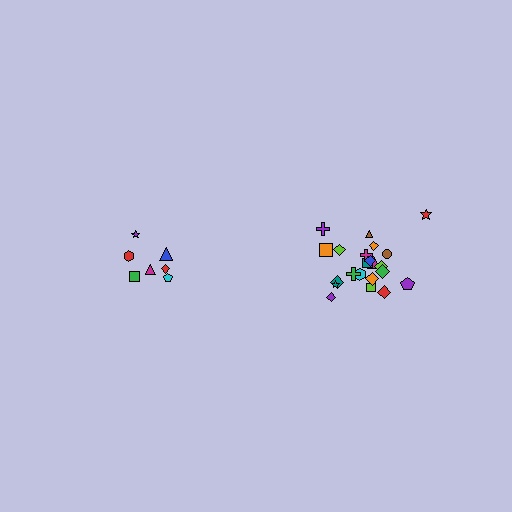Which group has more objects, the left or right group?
The right group.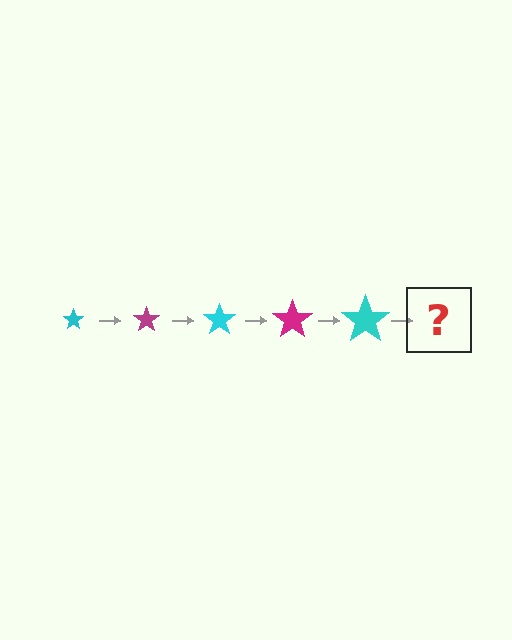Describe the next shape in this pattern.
It should be a magenta star, larger than the previous one.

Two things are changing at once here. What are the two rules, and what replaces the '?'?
The two rules are that the star grows larger each step and the color cycles through cyan and magenta. The '?' should be a magenta star, larger than the previous one.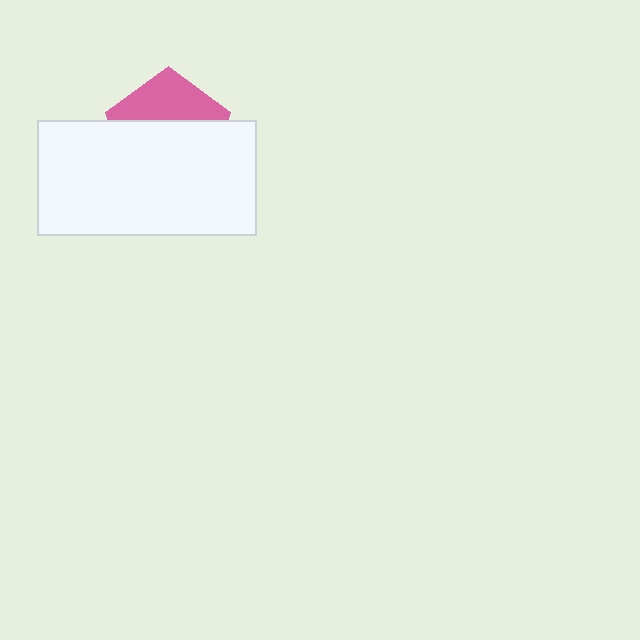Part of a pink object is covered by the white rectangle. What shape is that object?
It is a pentagon.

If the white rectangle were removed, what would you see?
You would see the complete pink pentagon.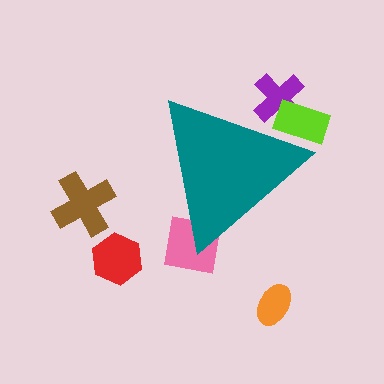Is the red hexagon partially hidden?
No, the red hexagon is fully visible.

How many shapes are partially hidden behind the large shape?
3 shapes are partially hidden.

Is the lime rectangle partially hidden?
Yes, the lime rectangle is partially hidden behind the teal triangle.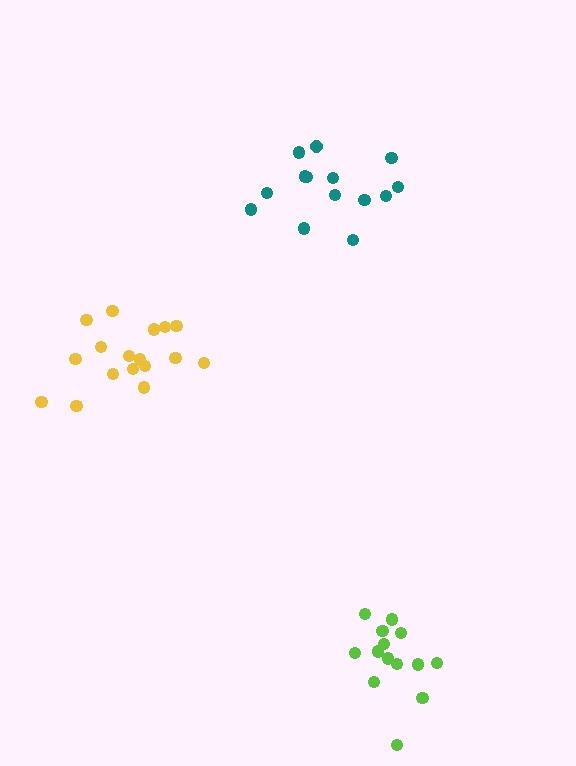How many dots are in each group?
Group 1: 14 dots, Group 2: 14 dots, Group 3: 17 dots (45 total).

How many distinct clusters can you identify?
There are 3 distinct clusters.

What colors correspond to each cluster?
The clusters are colored: lime, teal, yellow.